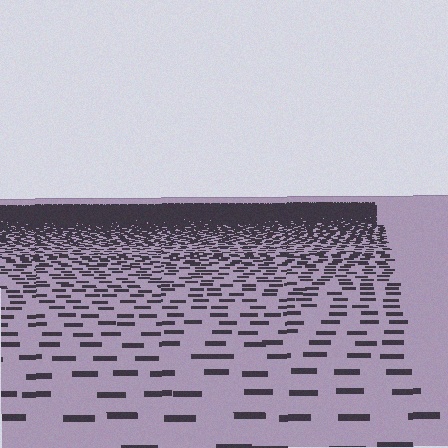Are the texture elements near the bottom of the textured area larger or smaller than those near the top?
Larger. Near the bottom, elements are closer to the viewer and appear at a bigger on-screen size.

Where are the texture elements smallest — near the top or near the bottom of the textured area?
Near the top.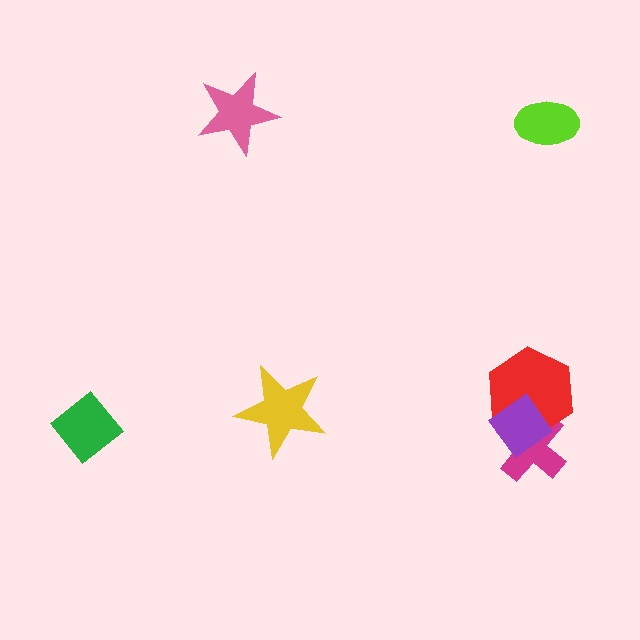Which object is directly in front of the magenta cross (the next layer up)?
The red hexagon is directly in front of the magenta cross.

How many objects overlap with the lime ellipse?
0 objects overlap with the lime ellipse.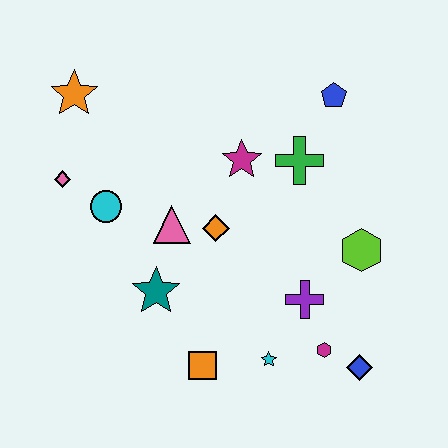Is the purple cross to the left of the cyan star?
No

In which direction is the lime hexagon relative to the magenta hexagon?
The lime hexagon is above the magenta hexagon.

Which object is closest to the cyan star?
The magenta hexagon is closest to the cyan star.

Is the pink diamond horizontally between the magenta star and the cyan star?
No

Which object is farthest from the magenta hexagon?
The orange star is farthest from the magenta hexagon.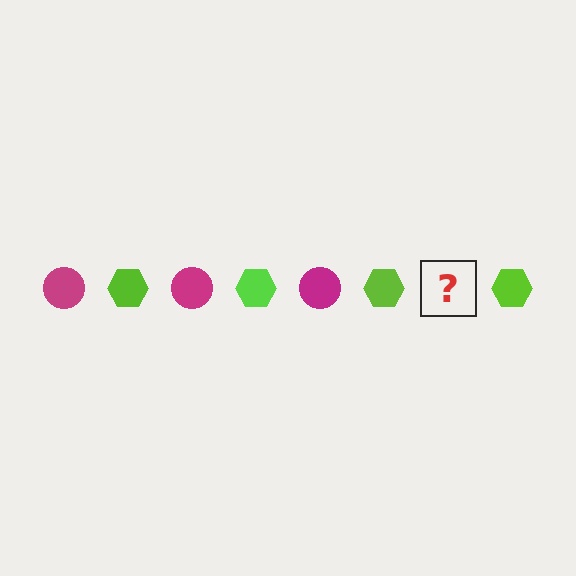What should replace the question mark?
The question mark should be replaced with a magenta circle.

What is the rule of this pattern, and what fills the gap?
The rule is that the pattern alternates between magenta circle and lime hexagon. The gap should be filled with a magenta circle.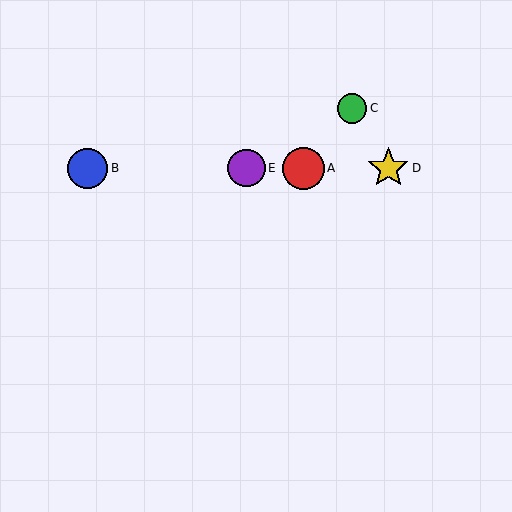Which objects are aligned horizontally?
Objects A, B, D, E are aligned horizontally.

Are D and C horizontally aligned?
No, D is at y≈168 and C is at y≈108.